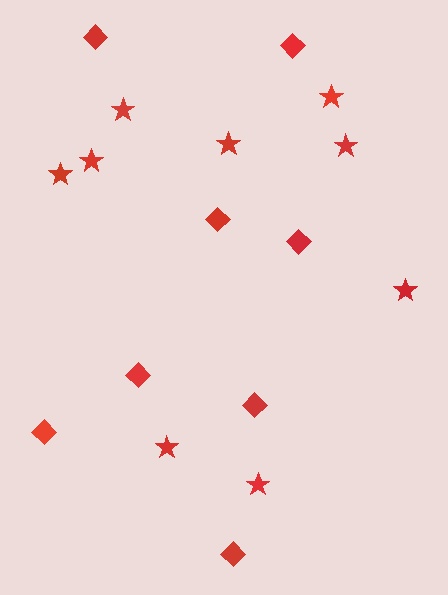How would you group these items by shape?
There are 2 groups: one group of stars (9) and one group of diamonds (8).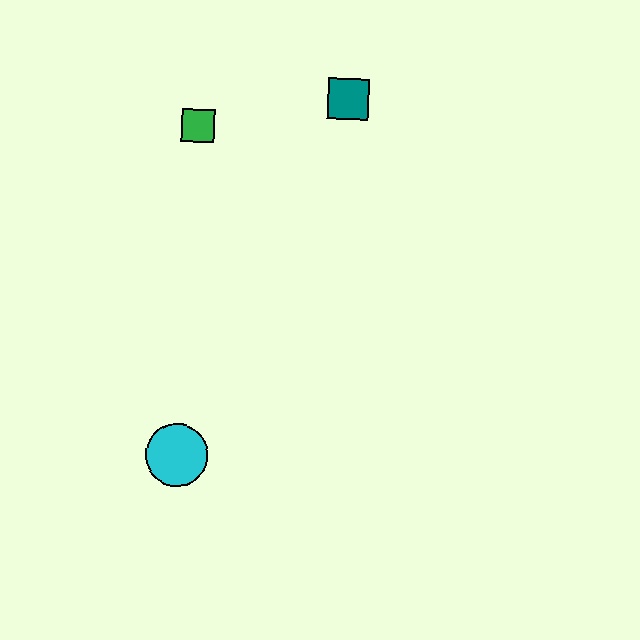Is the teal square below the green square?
No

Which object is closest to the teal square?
The green square is closest to the teal square.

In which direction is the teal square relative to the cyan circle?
The teal square is above the cyan circle.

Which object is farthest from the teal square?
The cyan circle is farthest from the teal square.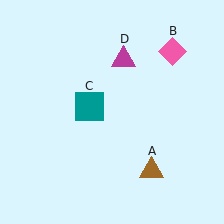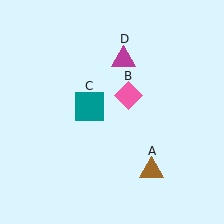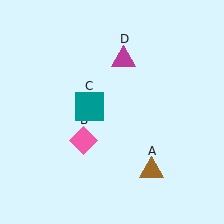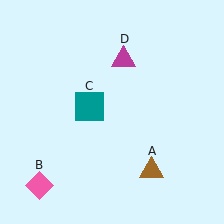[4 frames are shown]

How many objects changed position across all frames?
1 object changed position: pink diamond (object B).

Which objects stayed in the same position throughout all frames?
Brown triangle (object A) and teal square (object C) and magenta triangle (object D) remained stationary.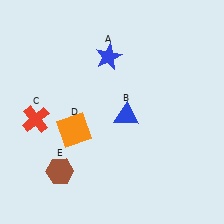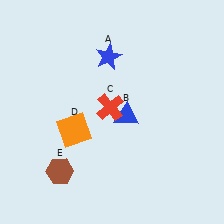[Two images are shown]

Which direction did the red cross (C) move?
The red cross (C) moved right.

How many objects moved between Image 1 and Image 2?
1 object moved between the two images.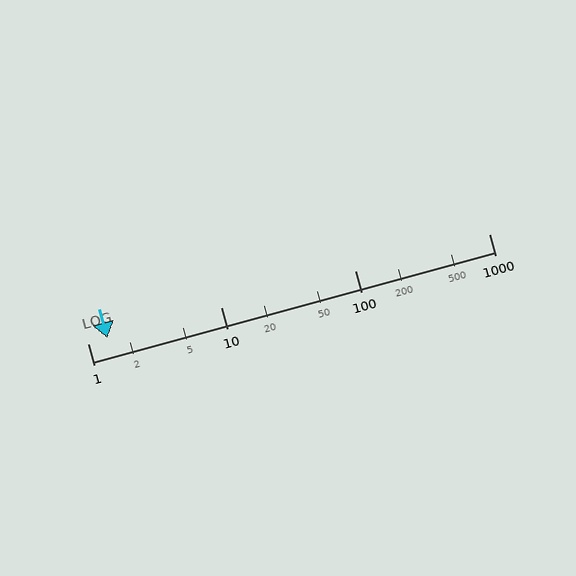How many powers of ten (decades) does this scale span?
The scale spans 3 decades, from 1 to 1000.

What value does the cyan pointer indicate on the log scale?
The pointer indicates approximately 1.4.